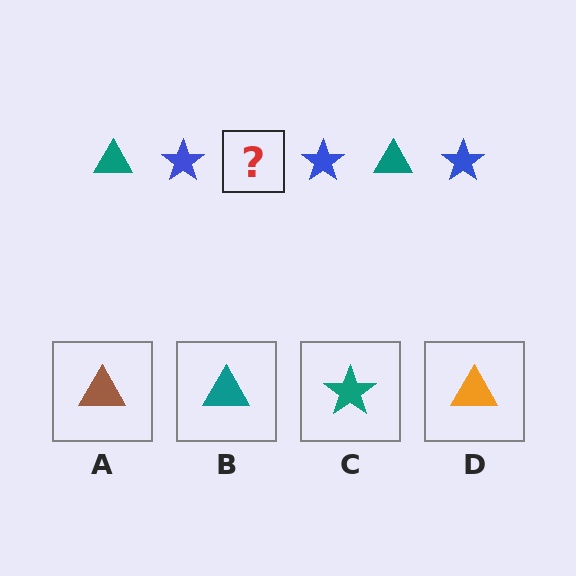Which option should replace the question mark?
Option B.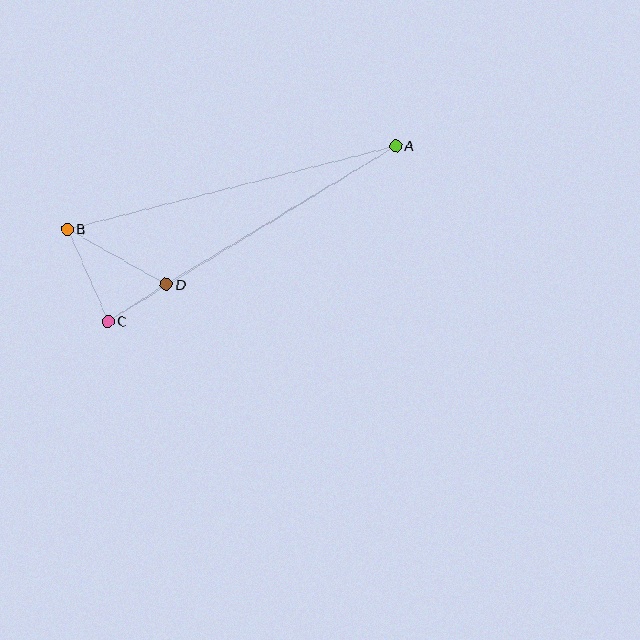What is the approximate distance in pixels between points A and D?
The distance between A and D is approximately 268 pixels.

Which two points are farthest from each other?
Points A and B are farthest from each other.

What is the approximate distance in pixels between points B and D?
The distance between B and D is approximately 113 pixels.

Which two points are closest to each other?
Points C and D are closest to each other.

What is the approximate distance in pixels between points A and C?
The distance between A and C is approximately 337 pixels.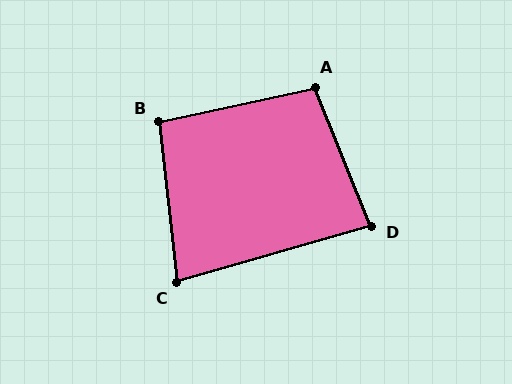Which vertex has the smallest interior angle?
C, at approximately 81 degrees.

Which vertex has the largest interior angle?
A, at approximately 99 degrees.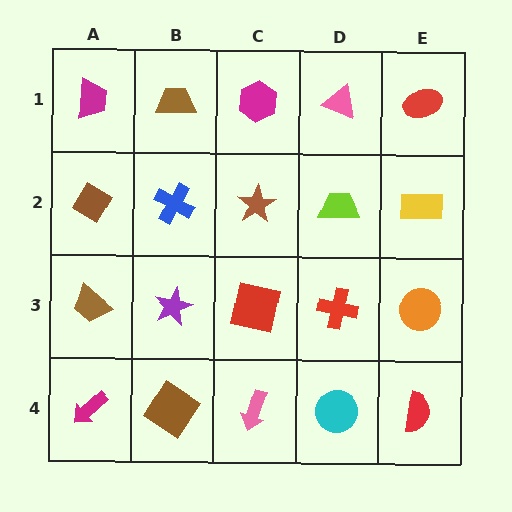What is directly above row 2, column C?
A magenta hexagon.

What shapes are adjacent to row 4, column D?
A red cross (row 3, column D), a pink arrow (row 4, column C), a red semicircle (row 4, column E).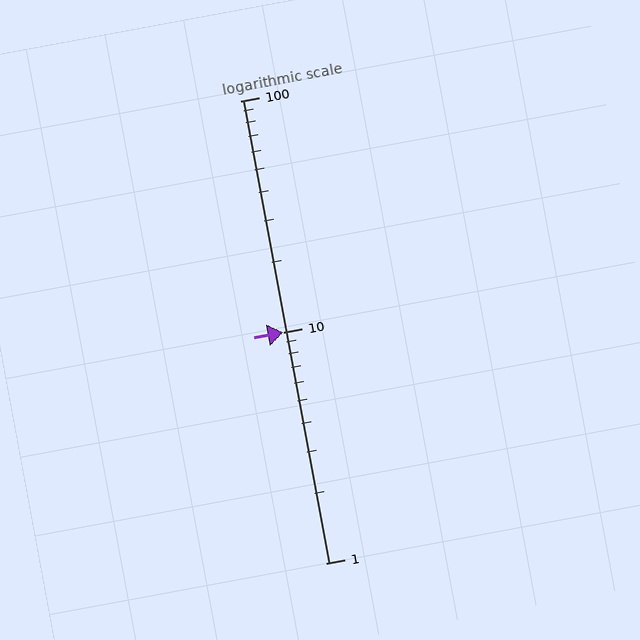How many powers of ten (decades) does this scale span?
The scale spans 2 decades, from 1 to 100.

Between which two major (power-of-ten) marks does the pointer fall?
The pointer is between 10 and 100.